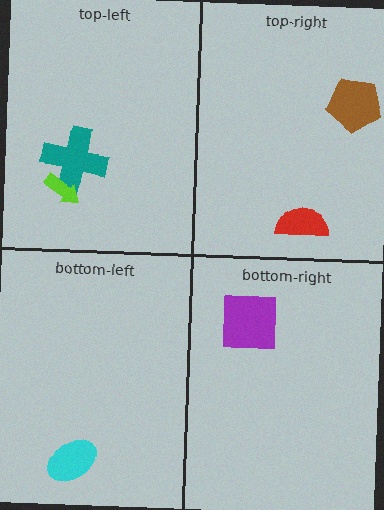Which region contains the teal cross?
The top-left region.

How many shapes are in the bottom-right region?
1.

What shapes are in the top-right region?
The red semicircle, the brown pentagon.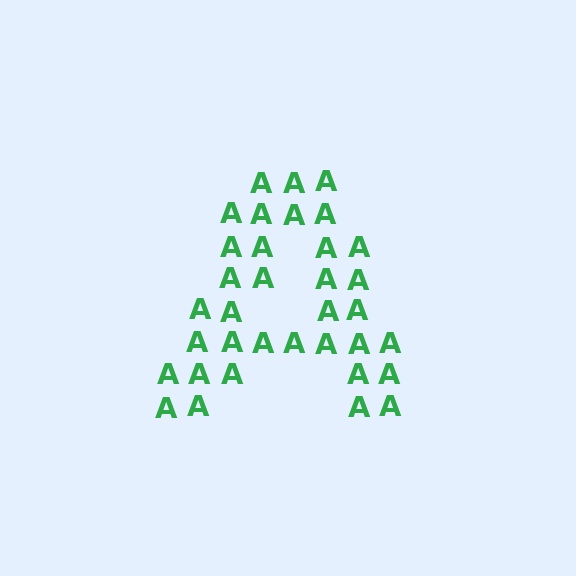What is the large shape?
The large shape is the letter A.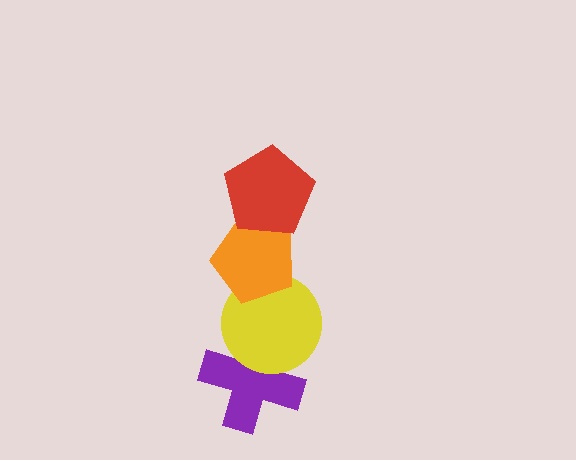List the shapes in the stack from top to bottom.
From top to bottom: the red pentagon, the orange pentagon, the yellow circle, the purple cross.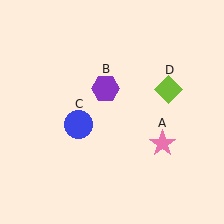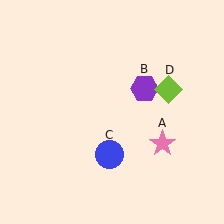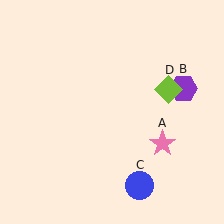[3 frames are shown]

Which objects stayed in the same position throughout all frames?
Pink star (object A) and lime diamond (object D) remained stationary.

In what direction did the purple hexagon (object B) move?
The purple hexagon (object B) moved right.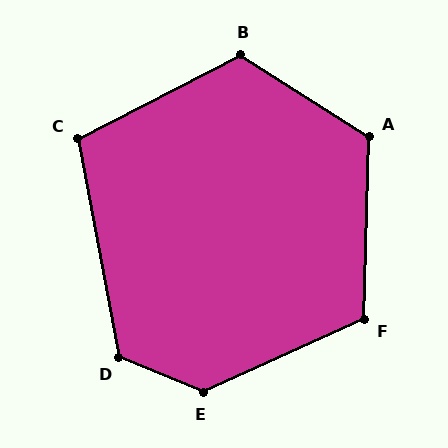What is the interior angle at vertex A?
Approximately 121 degrees (obtuse).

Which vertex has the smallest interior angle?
C, at approximately 106 degrees.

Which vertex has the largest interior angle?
E, at approximately 133 degrees.